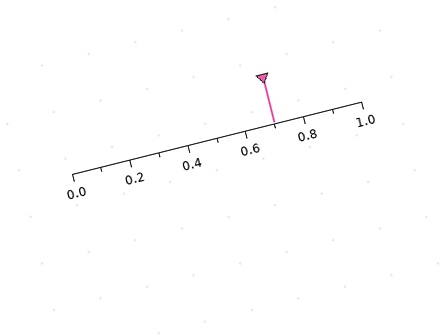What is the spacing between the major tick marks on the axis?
The major ticks are spaced 0.2 apart.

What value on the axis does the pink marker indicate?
The marker indicates approximately 0.7.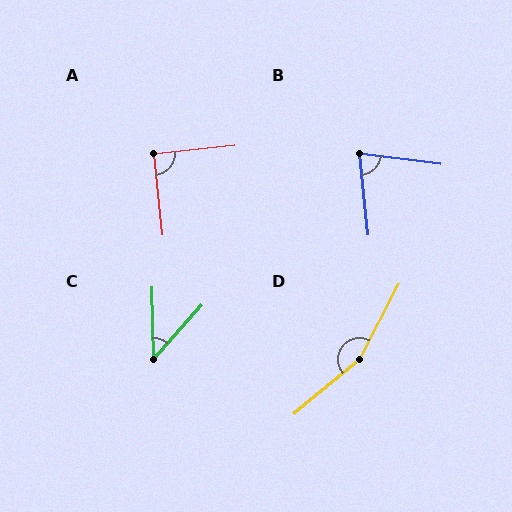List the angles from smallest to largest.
C (43°), B (77°), A (90°), D (158°).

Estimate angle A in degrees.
Approximately 90 degrees.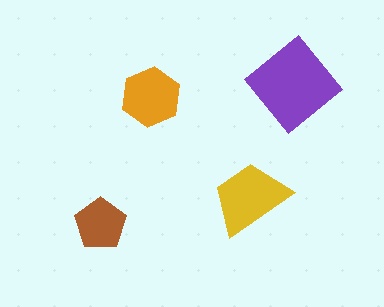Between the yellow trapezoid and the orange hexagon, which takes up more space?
The yellow trapezoid.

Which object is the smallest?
The brown pentagon.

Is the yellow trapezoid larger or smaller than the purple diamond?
Smaller.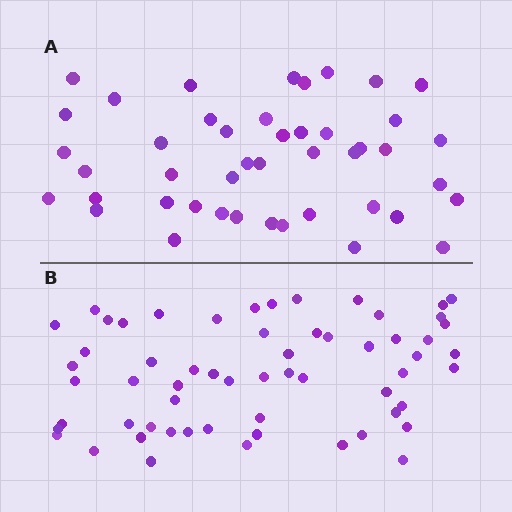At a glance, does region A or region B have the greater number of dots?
Region B (the bottom region) has more dots.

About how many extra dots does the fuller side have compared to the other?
Region B has approximately 15 more dots than region A.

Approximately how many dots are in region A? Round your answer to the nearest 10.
About 40 dots. (The exact count is 45, which rounds to 40.)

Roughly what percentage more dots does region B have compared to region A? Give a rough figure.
About 35% more.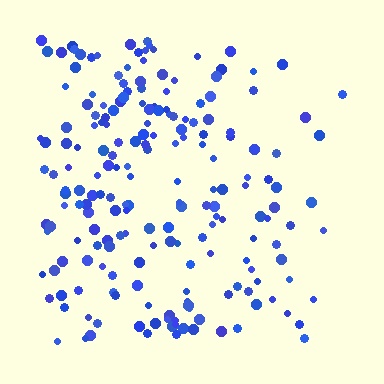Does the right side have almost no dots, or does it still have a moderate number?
Still a moderate number, just noticeably fewer than the left.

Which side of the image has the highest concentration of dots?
The left.